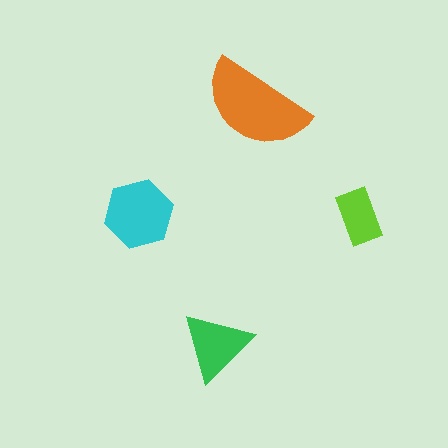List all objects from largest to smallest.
The orange semicircle, the cyan hexagon, the green triangle, the lime rectangle.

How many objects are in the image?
There are 4 objects in the image.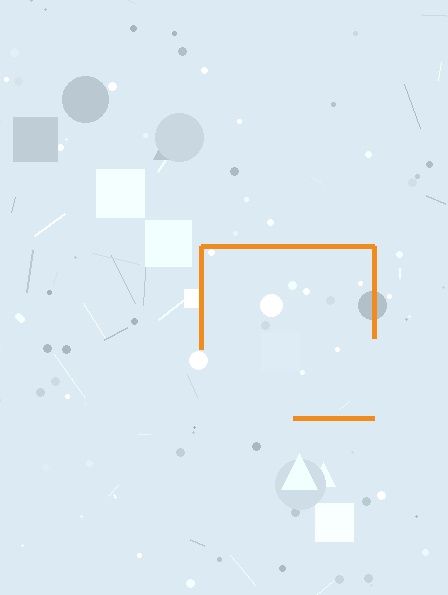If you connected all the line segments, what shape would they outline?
They would outline a square.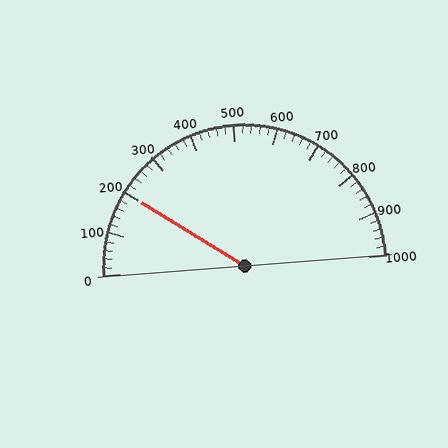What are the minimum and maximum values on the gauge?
The gauge ranges from 0 to 1000.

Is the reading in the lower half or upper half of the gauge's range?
The reading is in the lower half of the range (0 to 1000).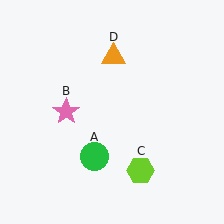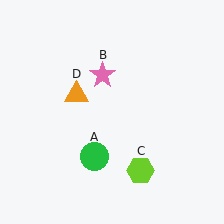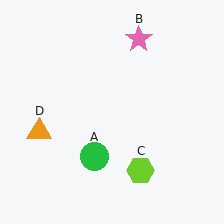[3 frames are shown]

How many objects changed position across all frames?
2 objects changed position: pink star (object B), orange triangle (object D).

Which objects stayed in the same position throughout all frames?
Green circle (object A) and lime hexagon (object C) remained stationary.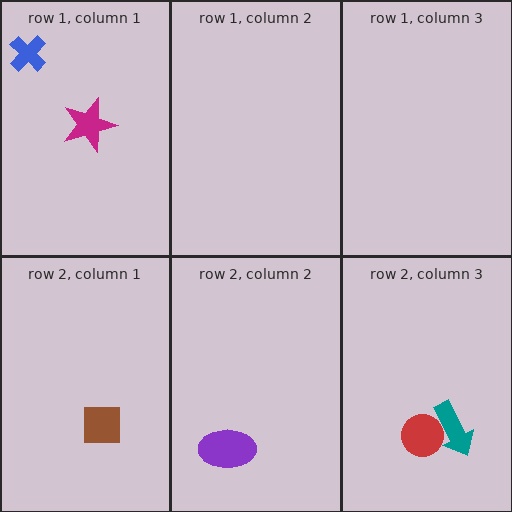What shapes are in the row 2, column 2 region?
The purple ellipse.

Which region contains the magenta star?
The row 1, column 1 region.